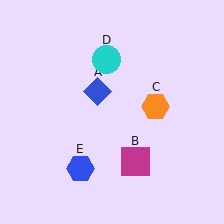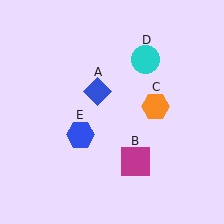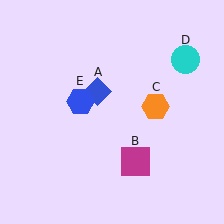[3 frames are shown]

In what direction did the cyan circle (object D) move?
The cyan circle (object D) moved right.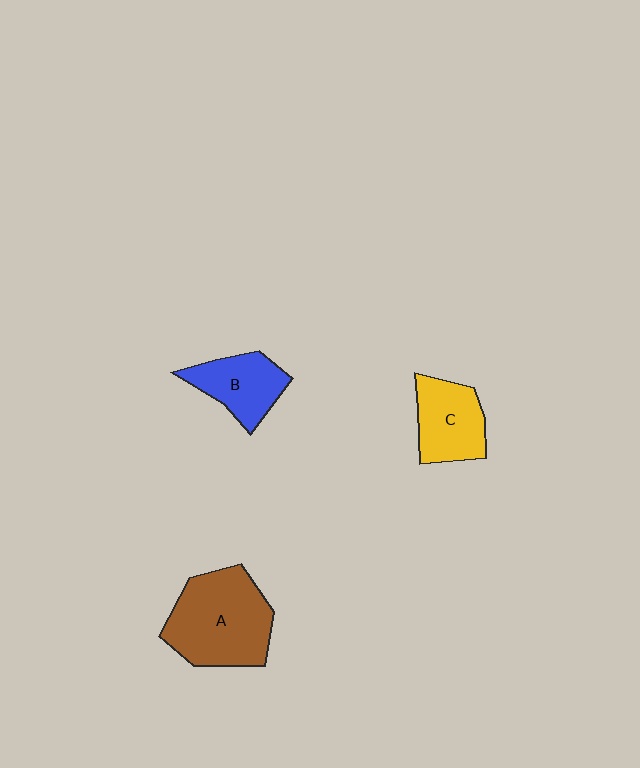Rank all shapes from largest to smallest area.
From largest to smallest: A (brown), C (yellow), B (blue).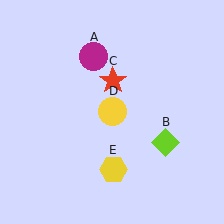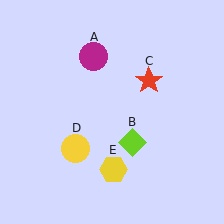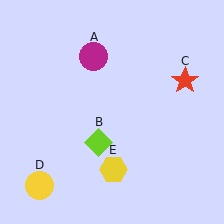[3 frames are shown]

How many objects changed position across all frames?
3 objects changed position: lime diamond (object B), red star (object C), yellow circle (object D).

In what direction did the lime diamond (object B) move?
The lime diamond (object B) moved left.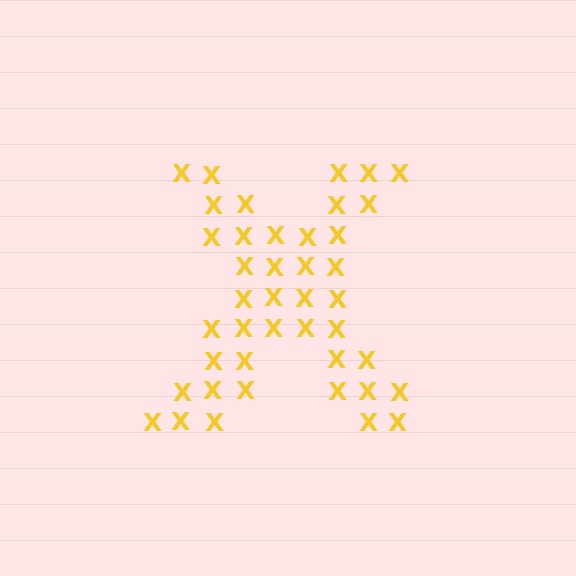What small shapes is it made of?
It is made of small letter X's.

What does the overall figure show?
The overall figure shows the letter X.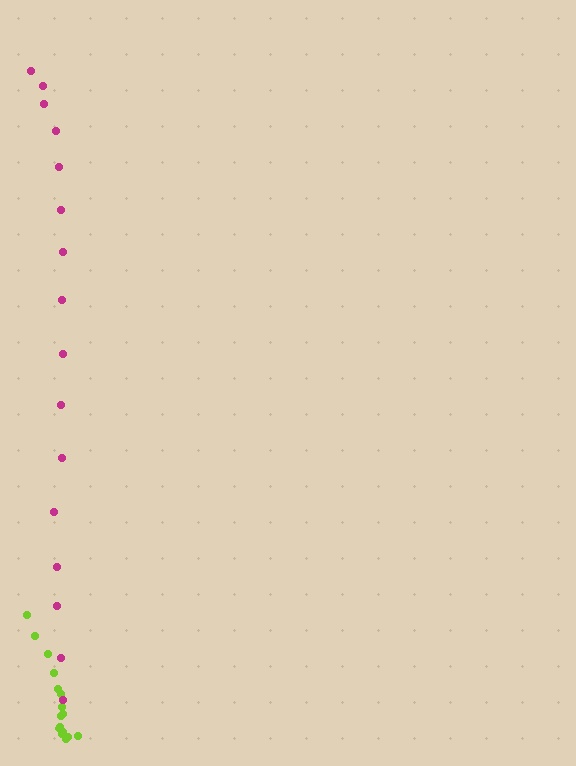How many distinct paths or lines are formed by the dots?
There are 2 distinct paths.